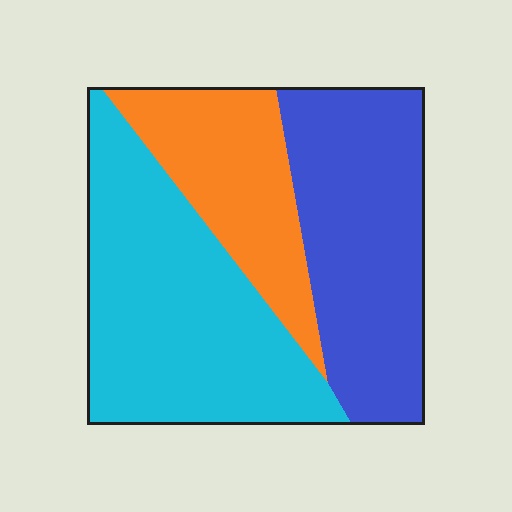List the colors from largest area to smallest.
From largest to smallest: cyan, blue, orange.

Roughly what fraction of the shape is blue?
Blue takes up about one third (1/3) of the shape.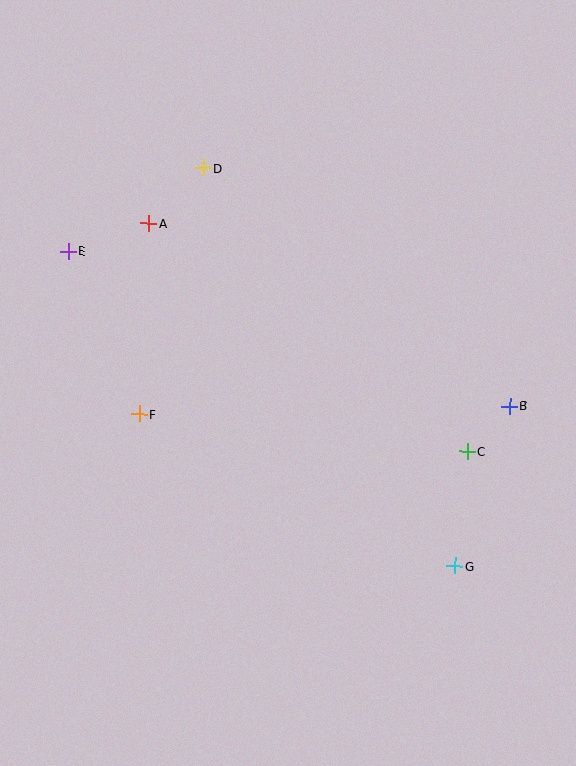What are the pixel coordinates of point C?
Point C is at (467, 451).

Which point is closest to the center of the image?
Point F at (139, 414) is closest to the center.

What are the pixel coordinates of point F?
Point F is at (139, 414).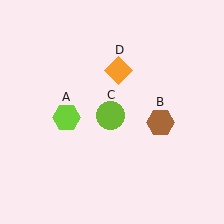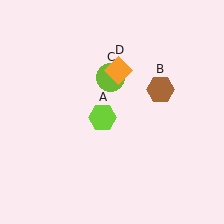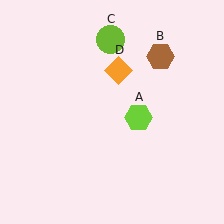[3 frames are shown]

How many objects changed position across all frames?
3 objects changed position: lime hexagon (object A), brown hexagon (object B), lime circle (object C).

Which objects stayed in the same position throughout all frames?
Orange diamond (object D) remained stationary.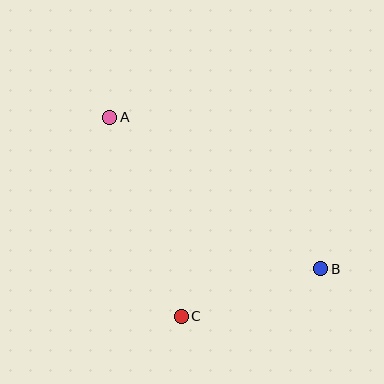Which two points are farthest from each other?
Points A and B are farthest from each other.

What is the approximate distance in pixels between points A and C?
The distance between A and C is approximately 211 pixels.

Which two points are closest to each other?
Points B and C are closest to each other.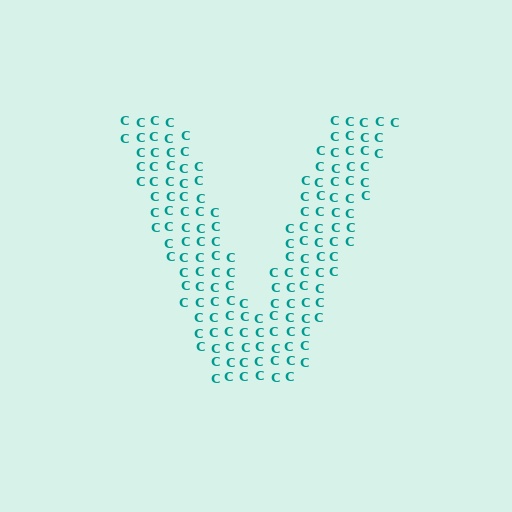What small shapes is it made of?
It is made of small letter C's.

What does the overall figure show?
The overall figure shows the letter V.